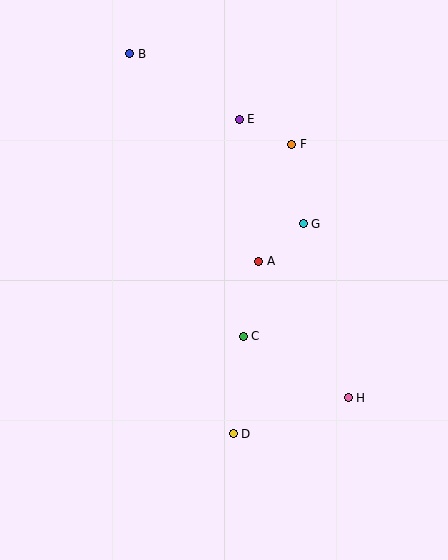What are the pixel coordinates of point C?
Point C is at (243, 336).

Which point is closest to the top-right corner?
Point F is closest to the top-right corner.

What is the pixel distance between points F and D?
The distance between F and D is 295 pixels.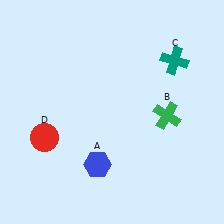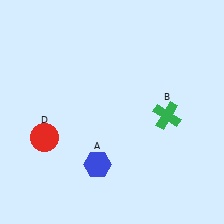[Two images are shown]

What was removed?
The teal cross (C) was removed in Image 2.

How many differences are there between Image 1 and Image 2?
There is 1 difference between the two images.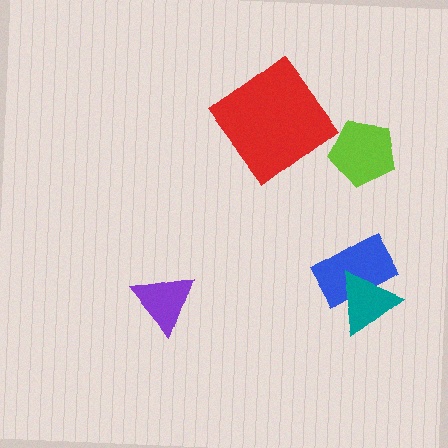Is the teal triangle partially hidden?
No, no other shape covers it.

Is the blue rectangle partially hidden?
Yes, it is partially covered by another shape.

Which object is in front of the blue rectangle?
The teal triangle is in front of the blue rectangle.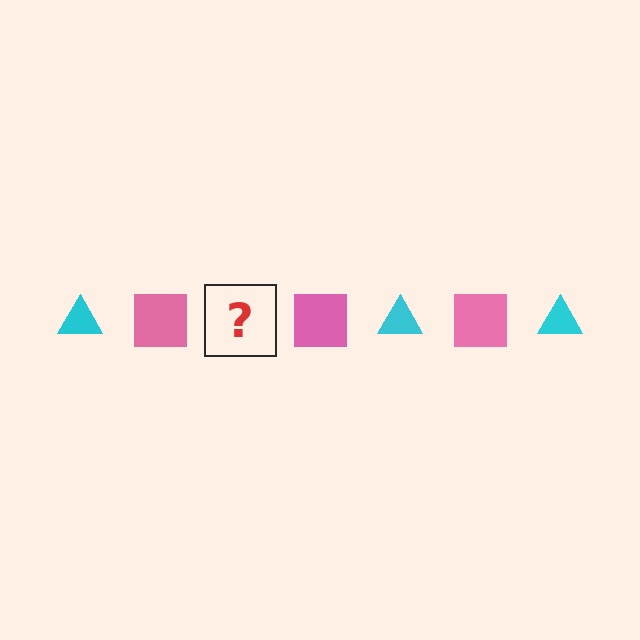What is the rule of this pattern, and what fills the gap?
The rule is that the pattern alternates between cyan triangle and pink square. The gap should be filled with a cyan triangle.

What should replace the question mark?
The question mark should be replaced with a cyan triangle.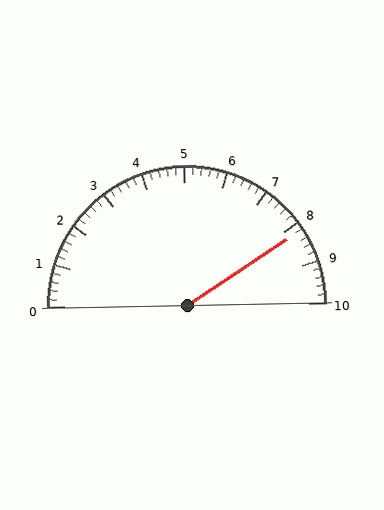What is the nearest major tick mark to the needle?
The nearest major tick mark is 8.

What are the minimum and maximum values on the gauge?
The gauge ranges from 0 to 10.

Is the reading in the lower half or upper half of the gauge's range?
The reading is in the upper half of the range (0 to 10).